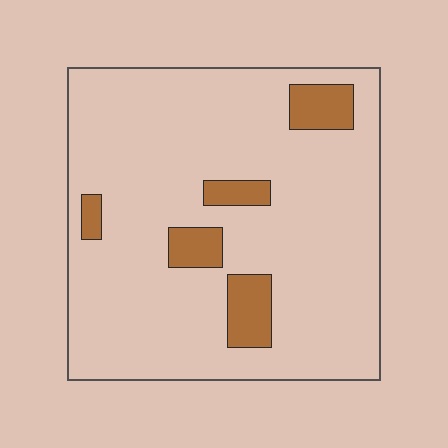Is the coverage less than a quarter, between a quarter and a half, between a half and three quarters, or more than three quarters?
Less than a quarter.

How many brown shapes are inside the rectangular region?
5.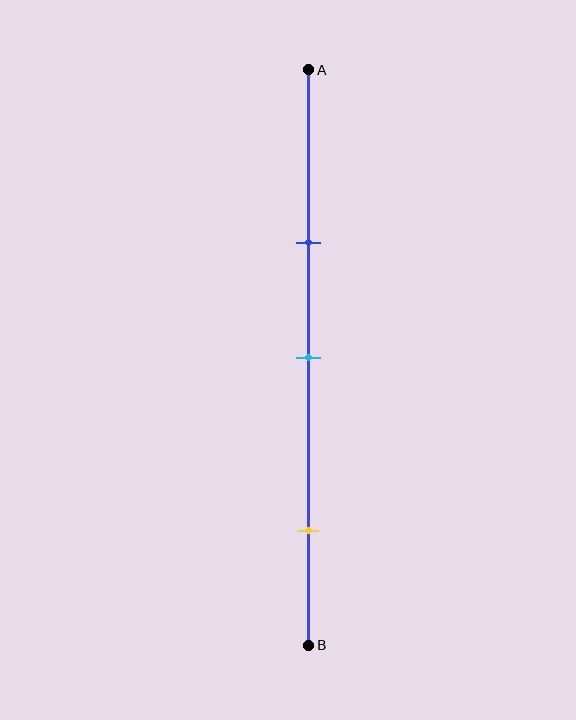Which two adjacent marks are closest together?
The blue and cyan marks are the closest adjacent pair.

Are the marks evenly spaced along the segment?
No, the marks are not evenly spaced.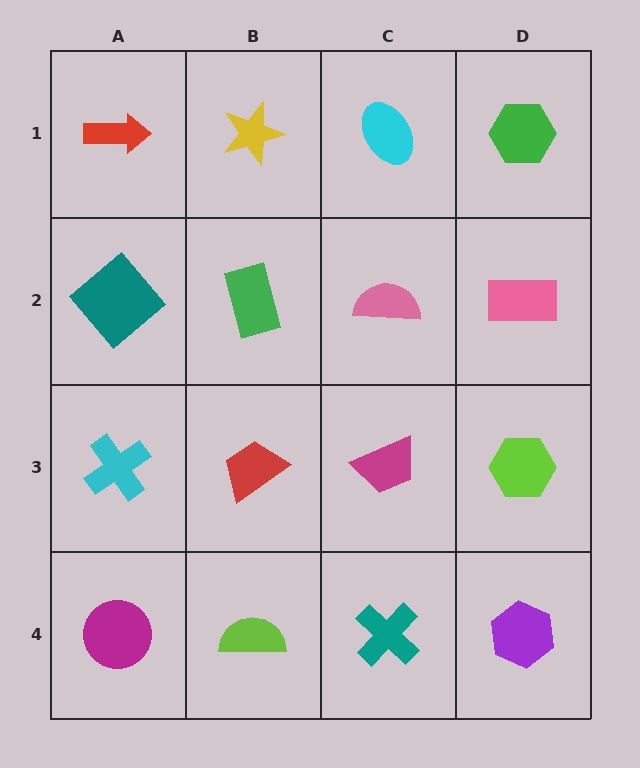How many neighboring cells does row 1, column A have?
2.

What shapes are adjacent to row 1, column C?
A pink semicircle (row 2, column C), a yellow star (row 1, column B), a green hexagon (row 1, column D).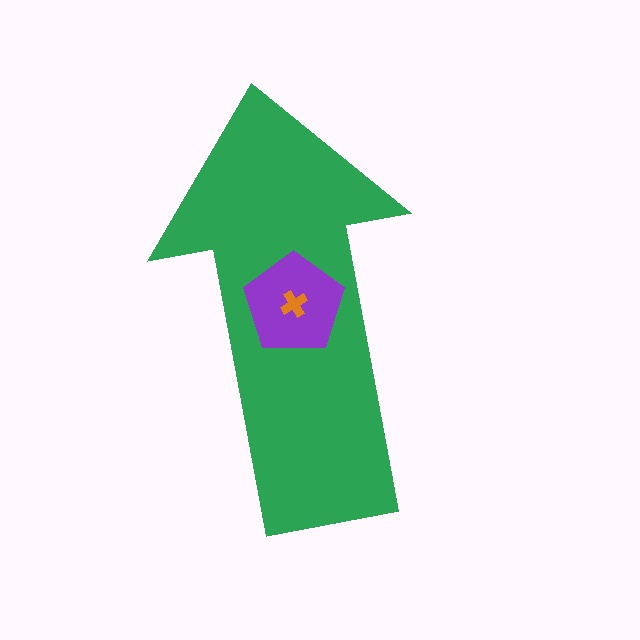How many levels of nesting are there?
3.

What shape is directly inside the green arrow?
The purple pentagon.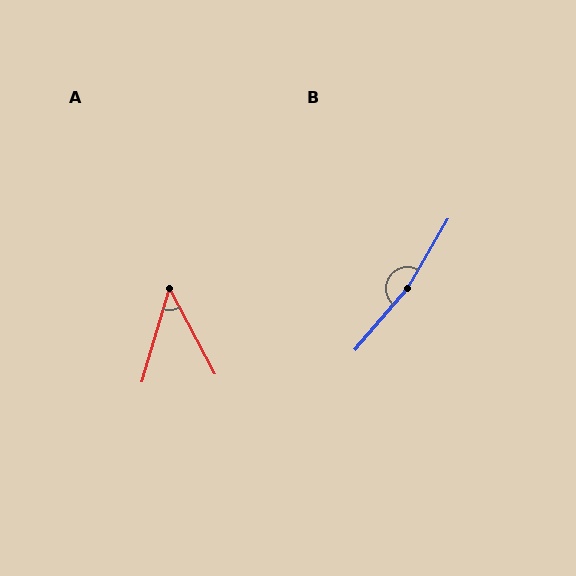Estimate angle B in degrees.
Approximately 170 degrees.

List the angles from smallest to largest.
A (44°), B (170°).